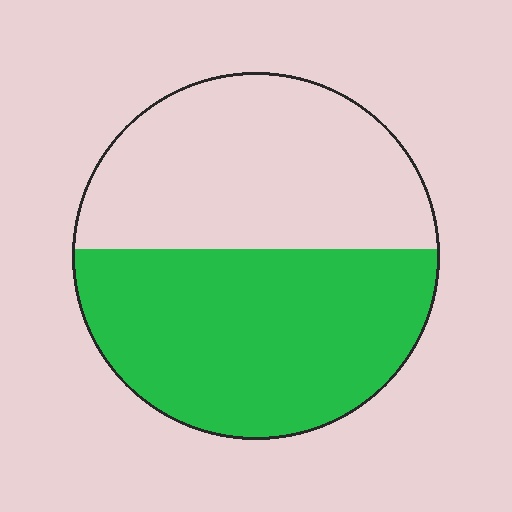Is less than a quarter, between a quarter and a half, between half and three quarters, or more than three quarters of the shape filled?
Between half and three quarters.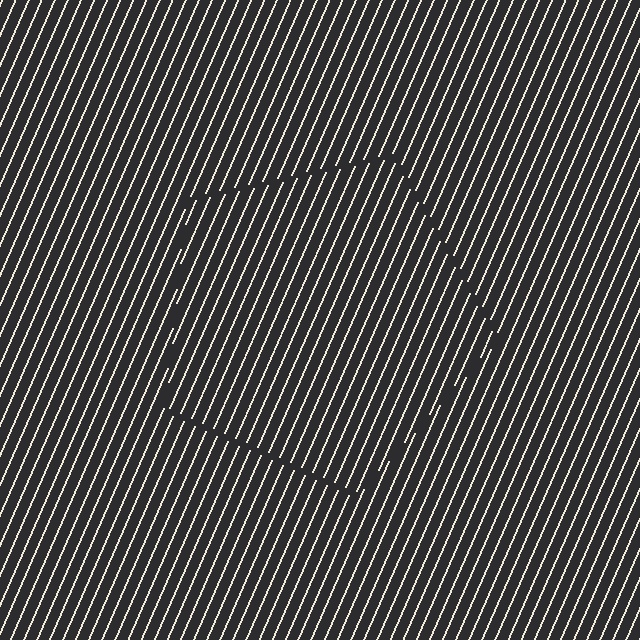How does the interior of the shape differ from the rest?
The interior of the shape contains the same grating, shifted by half a period — the contour is defined by the phase discontinuity where line-ends from the inner and outer gratings abut.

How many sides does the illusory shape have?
5 sides — the line-ends trace a pentagon.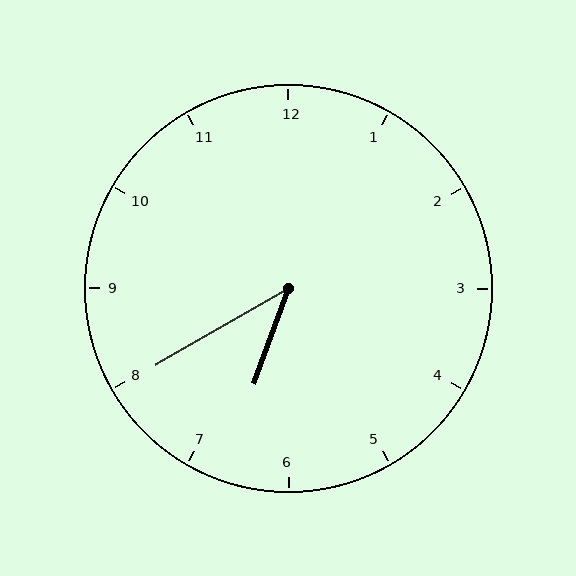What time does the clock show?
6:40.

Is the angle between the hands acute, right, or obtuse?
It is acute.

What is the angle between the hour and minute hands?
Approximately 40 degrees.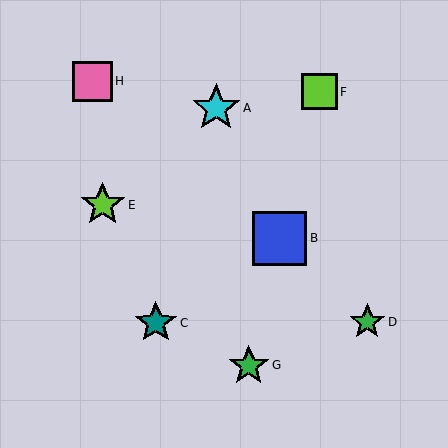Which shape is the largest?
The blue square (labeled B) is the largest.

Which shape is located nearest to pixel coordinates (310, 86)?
The lime square (labeled F) at (319, 92) is nearest to that location.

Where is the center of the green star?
The center of the green star is at (249, 365).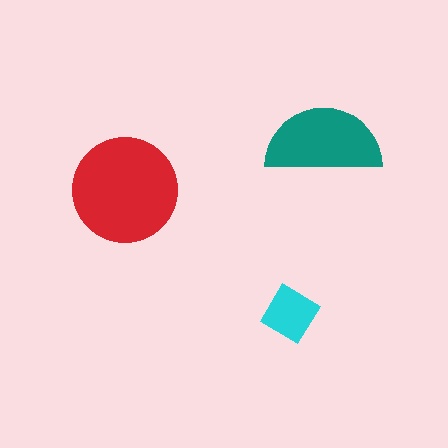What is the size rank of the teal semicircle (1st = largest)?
2nd.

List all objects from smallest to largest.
The cyan diamond, the teal semicircle, the red circle.